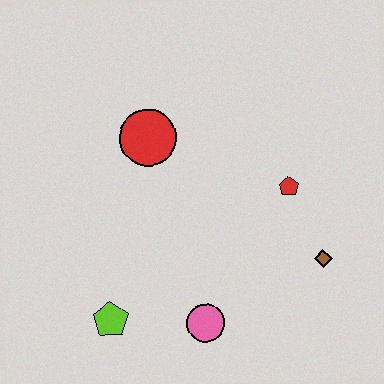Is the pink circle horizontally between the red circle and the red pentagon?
Yes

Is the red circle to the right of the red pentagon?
No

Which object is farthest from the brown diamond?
The lime pentagon is farthest from the brown diamond.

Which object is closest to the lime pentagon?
The pink circle is closest to the lime pentagon.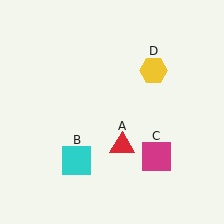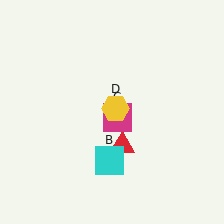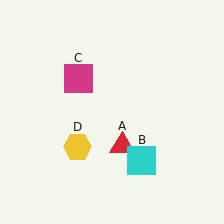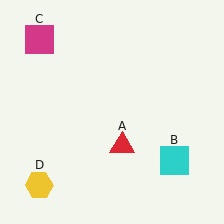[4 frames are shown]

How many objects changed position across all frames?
3 objects changed position: cyan square (object B), magenta square (object C), yellow hexagon (object D).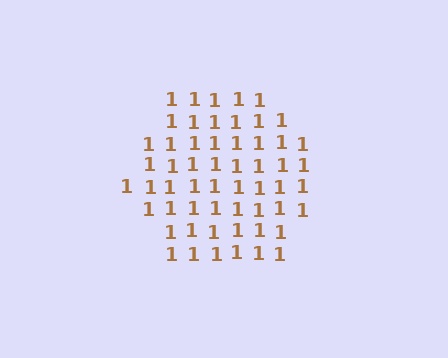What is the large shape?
The large shape is a hexagon.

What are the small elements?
The small elements are digit 1's.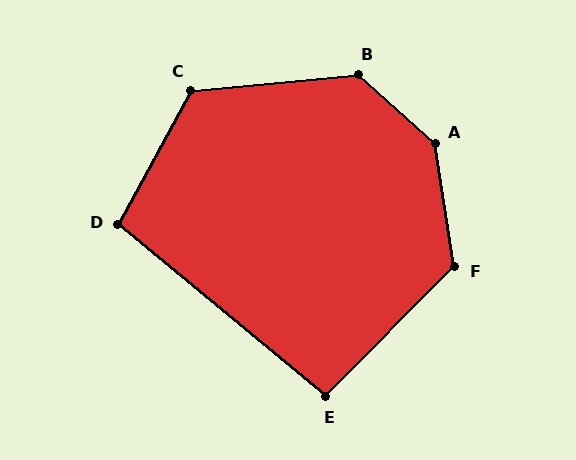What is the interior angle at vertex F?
Approximately 126 degrees (obtuse).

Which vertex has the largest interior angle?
A, at approximately 141 degrees.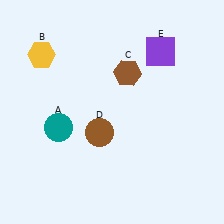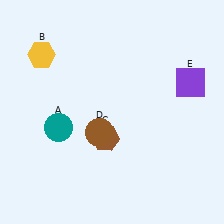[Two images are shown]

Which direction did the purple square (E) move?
The purple square (E) moved down.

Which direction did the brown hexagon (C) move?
The brown hexagon (C) moved down.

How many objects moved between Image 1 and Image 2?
2 objects moved between the two images.